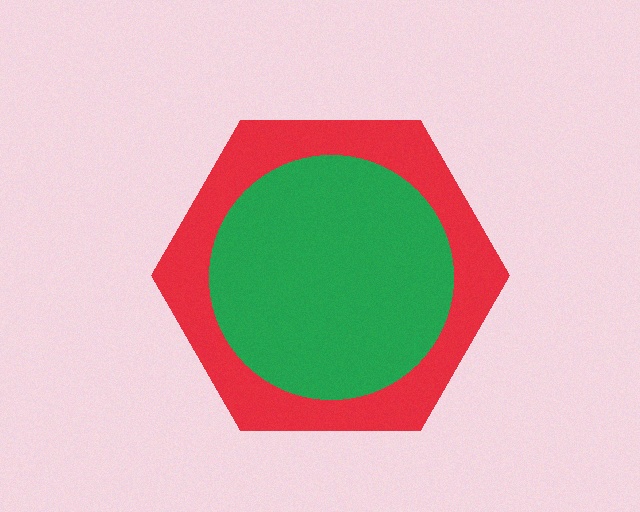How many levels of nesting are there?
2.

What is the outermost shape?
The red hexagon.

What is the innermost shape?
The green circle.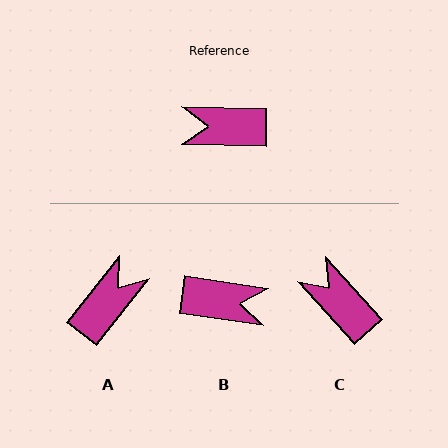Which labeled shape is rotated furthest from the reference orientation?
B, about 172 degrees away.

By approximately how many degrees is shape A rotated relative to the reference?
Approximately 127 degrees clockwise.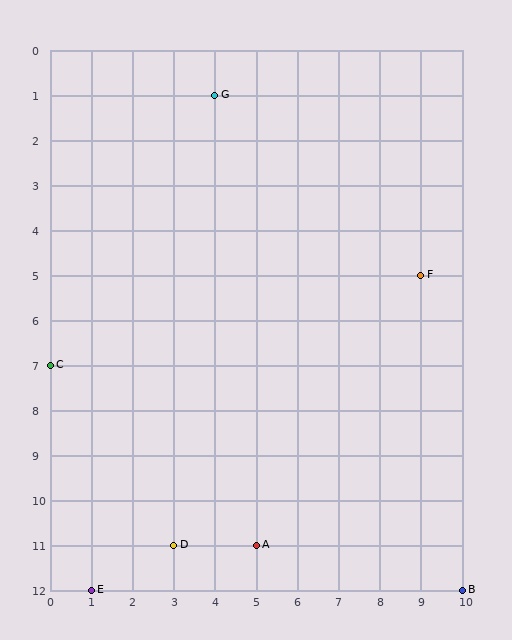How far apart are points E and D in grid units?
Points E and D are 2 columns and 1 row apart (about 2.2 grid units diagonally).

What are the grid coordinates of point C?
Point C is at grid coordinates (0, 7).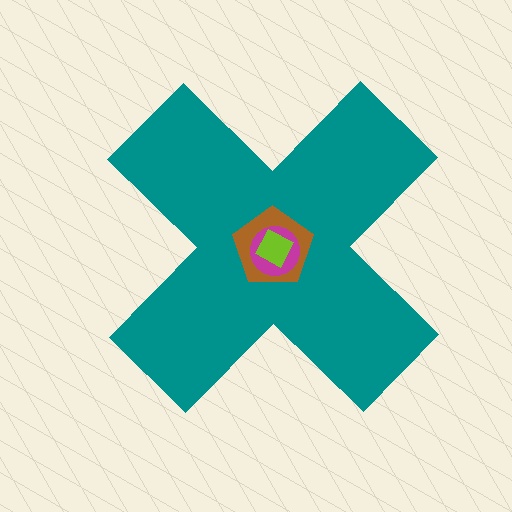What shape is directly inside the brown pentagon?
The magenta circle.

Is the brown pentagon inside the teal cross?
Yes.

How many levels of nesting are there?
4.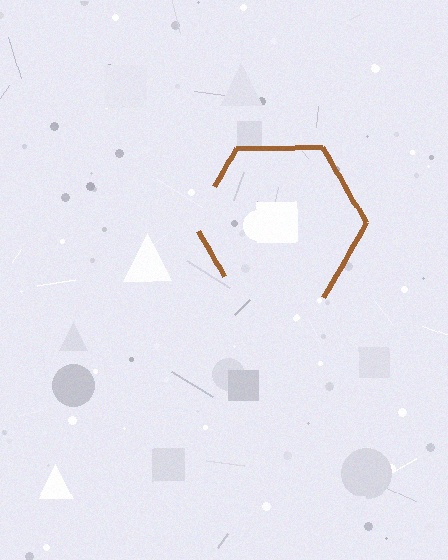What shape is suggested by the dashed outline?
The dashed outline suggests a hexagon.